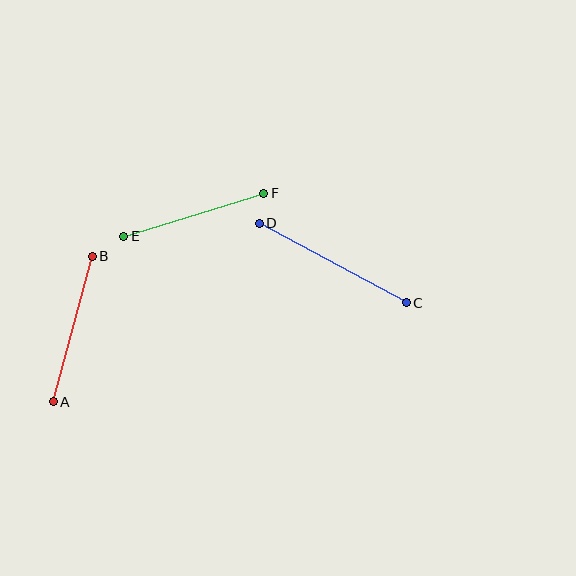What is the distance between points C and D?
The distance is approximately 167 pixels.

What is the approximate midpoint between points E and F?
The midpoint is at approximately (194, 215) pixels.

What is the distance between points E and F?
The distance is approximately 147 pixels.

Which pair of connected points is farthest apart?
Points C and D are farthest apart.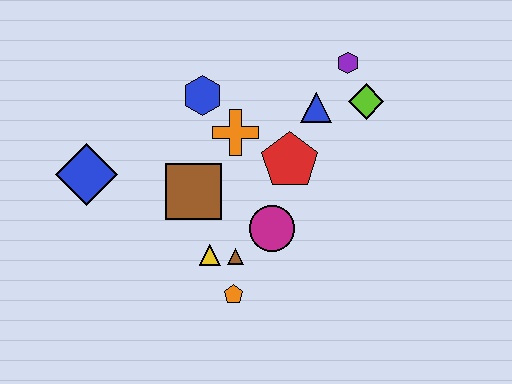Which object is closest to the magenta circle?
The brown triangle is closest to the magenta circle.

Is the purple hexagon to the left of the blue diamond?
No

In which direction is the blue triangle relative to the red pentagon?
The blue triangle is above the red pentagon.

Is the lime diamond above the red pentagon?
Yes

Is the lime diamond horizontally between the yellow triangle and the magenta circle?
No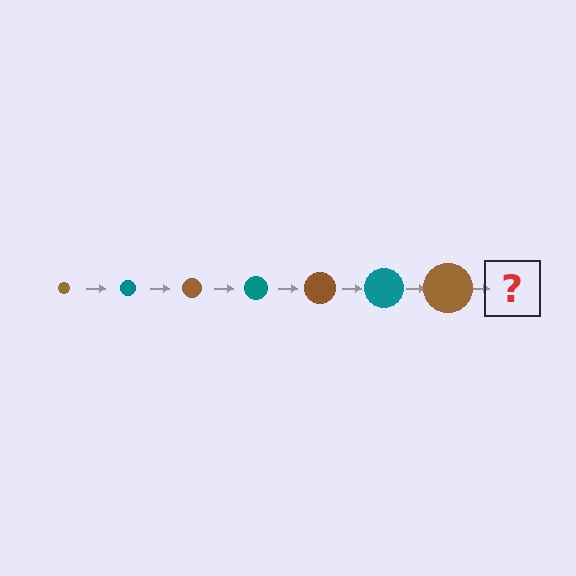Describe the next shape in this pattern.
It should be a teal circle, larger than the previous one.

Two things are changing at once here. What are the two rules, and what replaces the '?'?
The two rules are that the circle grows larger each step and the color cycles through brown and teal. The '?' should be a teal circle, larger than the previous one.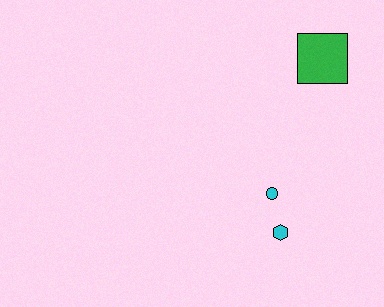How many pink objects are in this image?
There are no pink objects.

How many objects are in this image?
There are 3 objects.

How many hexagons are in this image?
There is 1 hexagon.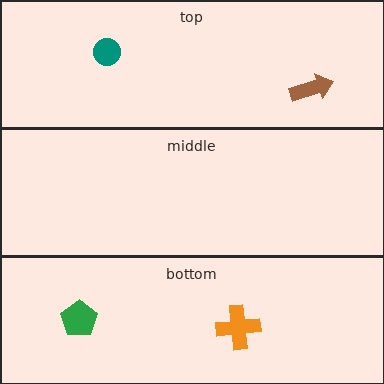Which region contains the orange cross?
The bottom region.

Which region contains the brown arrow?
The top region.